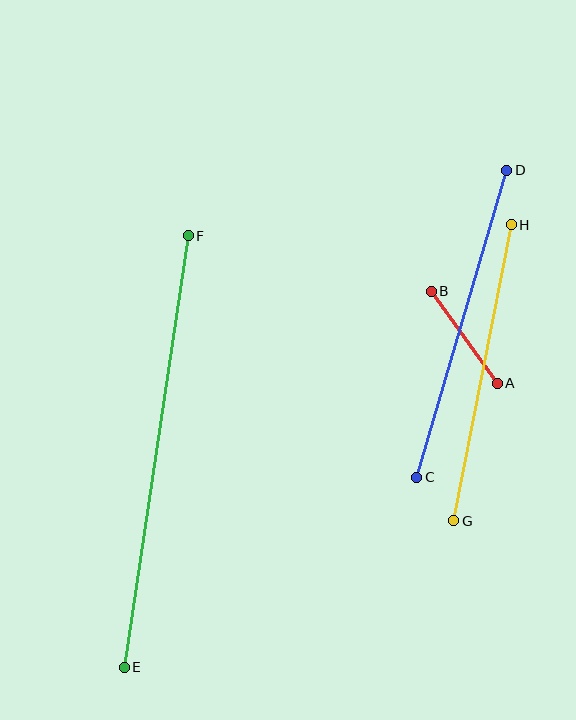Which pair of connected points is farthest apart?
Points E and F are farthest apart.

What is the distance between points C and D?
The distance is approximately 320 pixels.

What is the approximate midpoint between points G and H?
The midpoint is at approximately (483, 373) pixels.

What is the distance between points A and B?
The distance is approximately 113 pixels.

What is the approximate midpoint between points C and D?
The midpoint is at approximately (462, 324) pixels.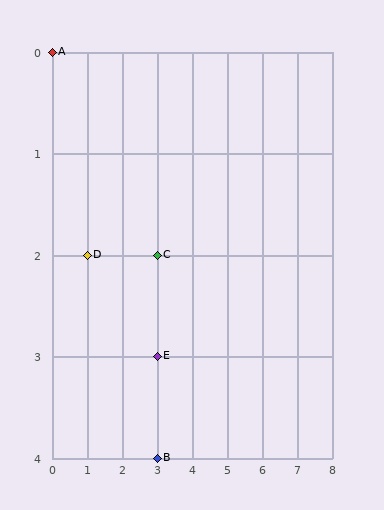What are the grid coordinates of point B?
Point B is at grid coordinates (3, 4).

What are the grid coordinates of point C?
Point C is at grid coordinates (3, 2).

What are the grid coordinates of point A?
Point A is at grid coordinates (0, 0).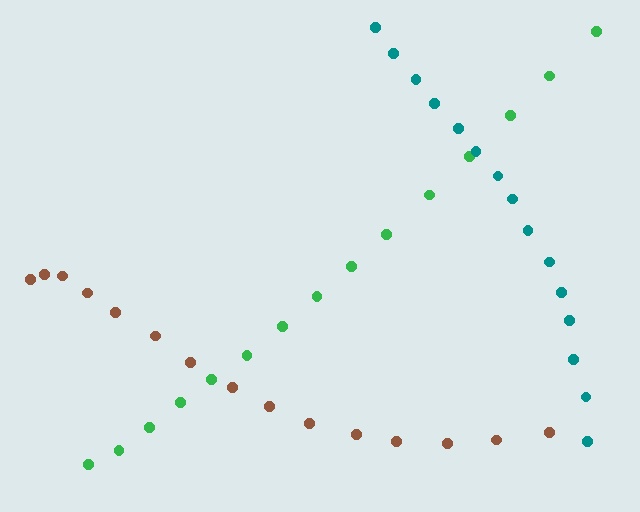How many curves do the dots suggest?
There are 3 distinct paths.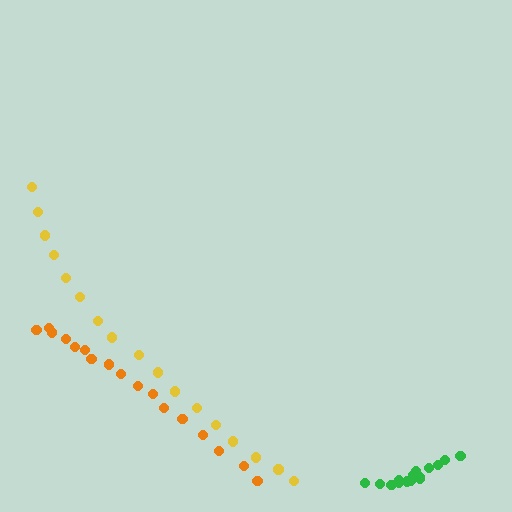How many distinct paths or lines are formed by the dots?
There are 3 distinct paths.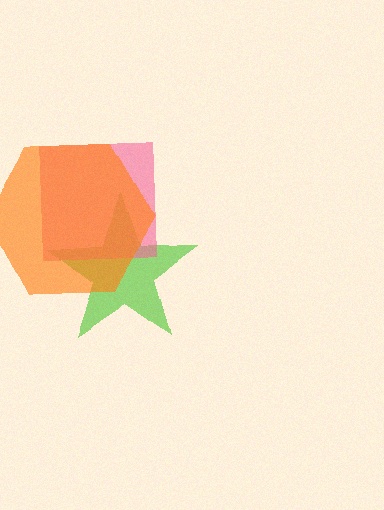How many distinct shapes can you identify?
There are 3 distinct shapes: a lime star, a pink square, an orange hexagon.